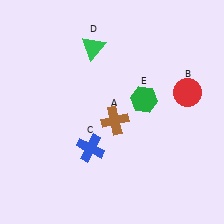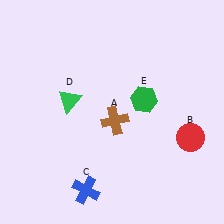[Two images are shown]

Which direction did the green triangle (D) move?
The green triangle (D) moved down.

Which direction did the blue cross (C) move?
The blue cross (C) moved down.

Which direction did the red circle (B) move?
The red circle (B) moved down.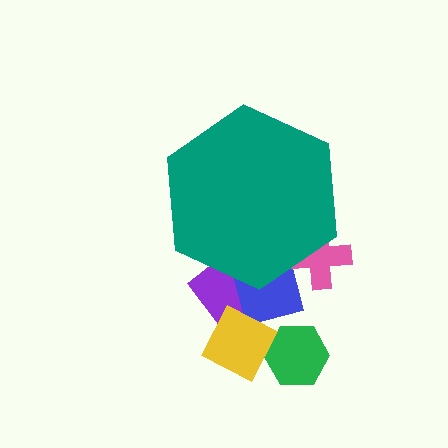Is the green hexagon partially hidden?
No, the green hexagon is fully visible.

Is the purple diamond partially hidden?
Yes, the purple diamond is partially hidden behind the teal hexagon.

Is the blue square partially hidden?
Yes, the blue square is partially hidden behind the teal hexagon.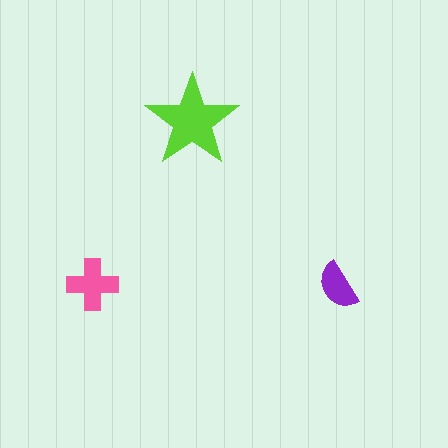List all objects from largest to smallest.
The lime star, the pink cross, the purple semicircle.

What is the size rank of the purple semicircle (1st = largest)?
3rd.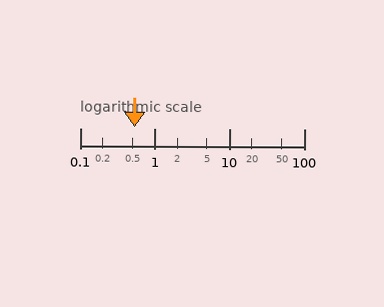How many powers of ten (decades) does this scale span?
The scale spans 3 decades, from 0.1 to 100.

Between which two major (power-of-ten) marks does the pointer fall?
The pointer is between 0.1 and 1.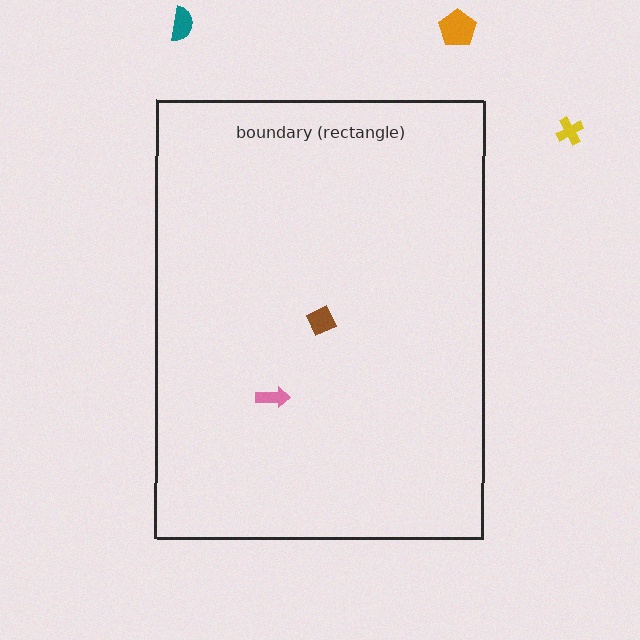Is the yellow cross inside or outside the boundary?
Outside.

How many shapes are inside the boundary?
2 inside, 3 outside.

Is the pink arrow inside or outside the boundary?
Inside.